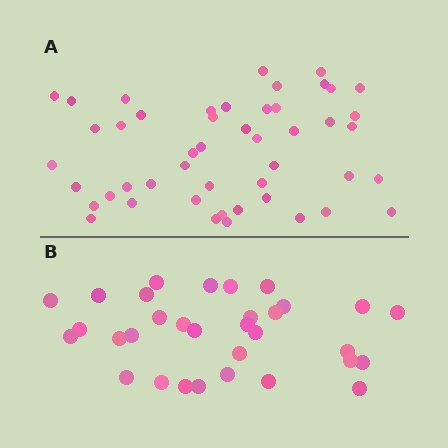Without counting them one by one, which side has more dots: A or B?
Region A (the top region) has more dots.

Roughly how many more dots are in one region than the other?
Region A has approximately 15 more dots than region B.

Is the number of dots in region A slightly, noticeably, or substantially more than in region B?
Region A has substantially more. The ratio is roughly 1.5 to 1.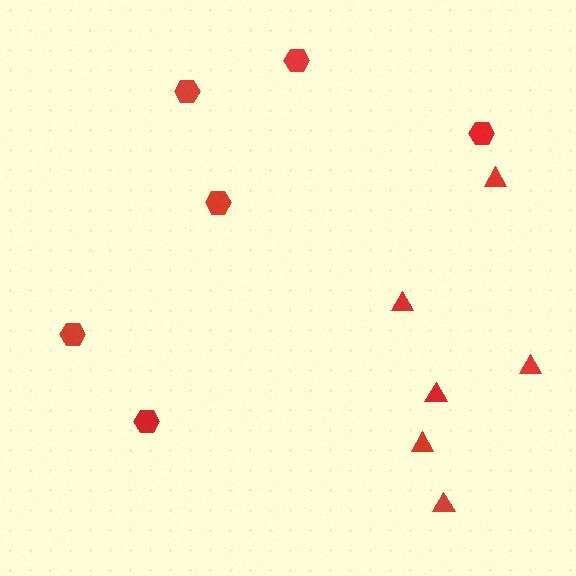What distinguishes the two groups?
There are 2 groups: one group of hexagons (6) and one group of triangles (6).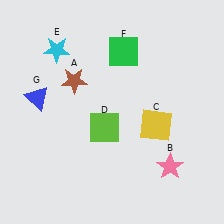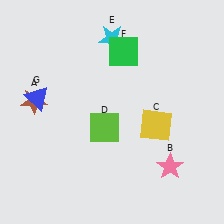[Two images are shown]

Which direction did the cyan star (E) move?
The cyan star (E) moved right.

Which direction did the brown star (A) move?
The brown star (A) moved left.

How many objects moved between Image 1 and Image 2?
2 objects moved between the two images.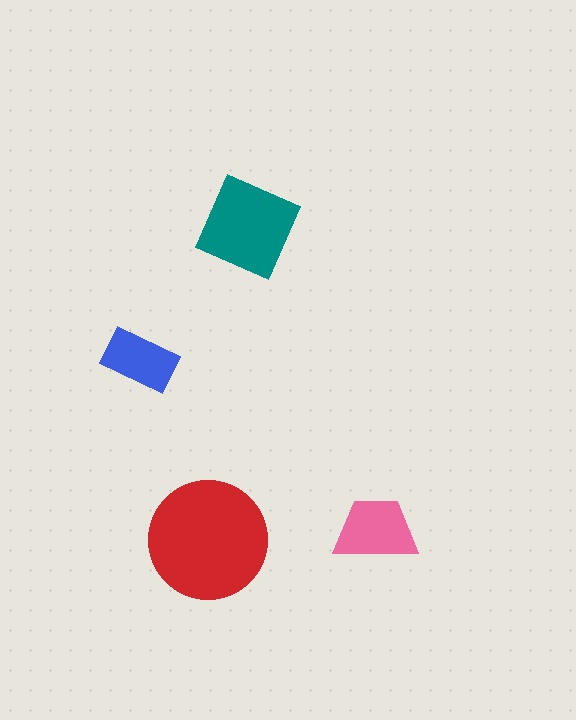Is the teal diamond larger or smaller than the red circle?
Smaller.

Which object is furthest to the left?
The blue rectangle is leftmost.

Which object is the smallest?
The blue rectangle.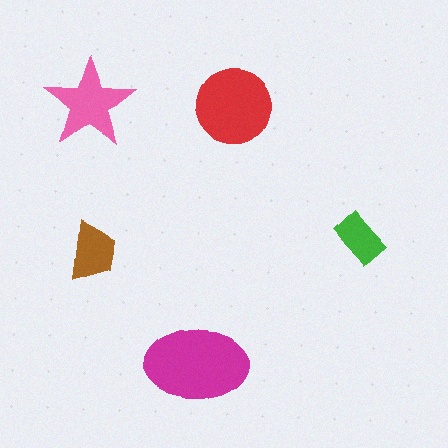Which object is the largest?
The magenta ellipse.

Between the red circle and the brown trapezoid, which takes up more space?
The red circle.